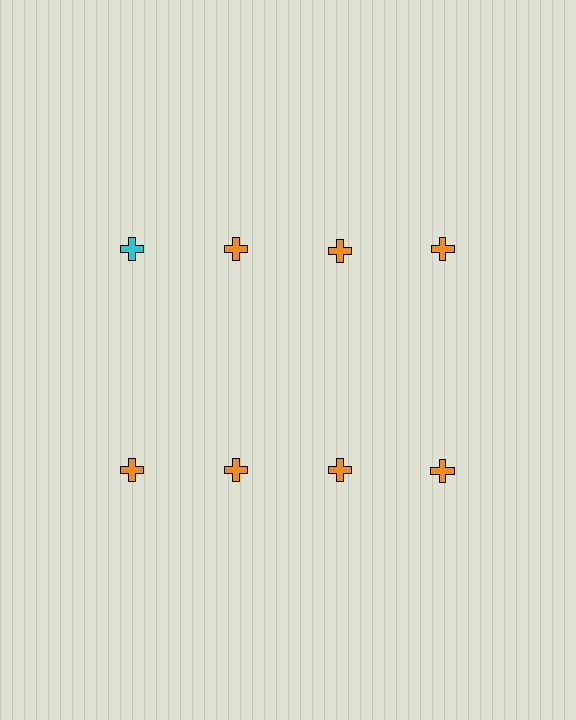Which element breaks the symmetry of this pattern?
The cyan cross in the top row, leftmost column breaks the symmetry. All other shapes are orange crosses.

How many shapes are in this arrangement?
There are 8 shapes arranged in a grid pattern.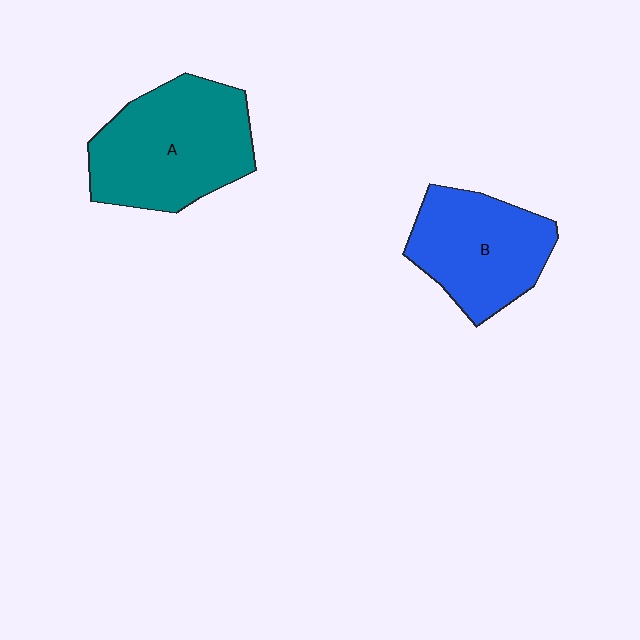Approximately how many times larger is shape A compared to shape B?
Approximately 1.3 times.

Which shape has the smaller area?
Shape B (blue).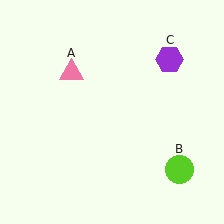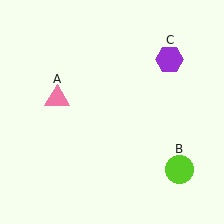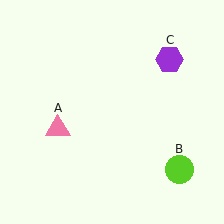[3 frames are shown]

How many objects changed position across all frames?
1 object changed position: pink triangle (object A).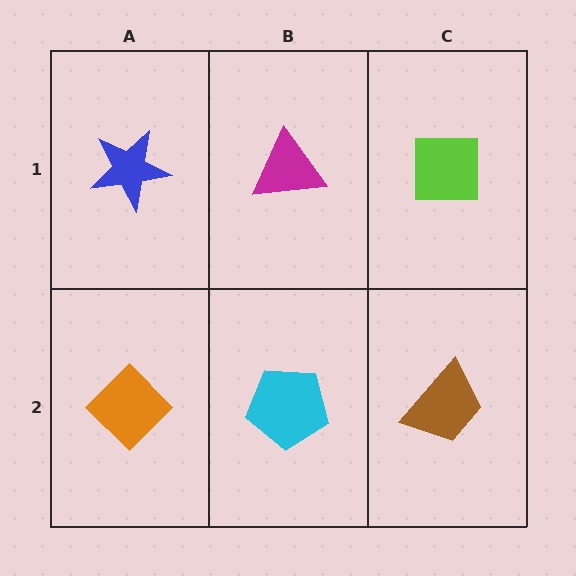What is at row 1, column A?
A blue star.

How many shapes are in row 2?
3 shapes.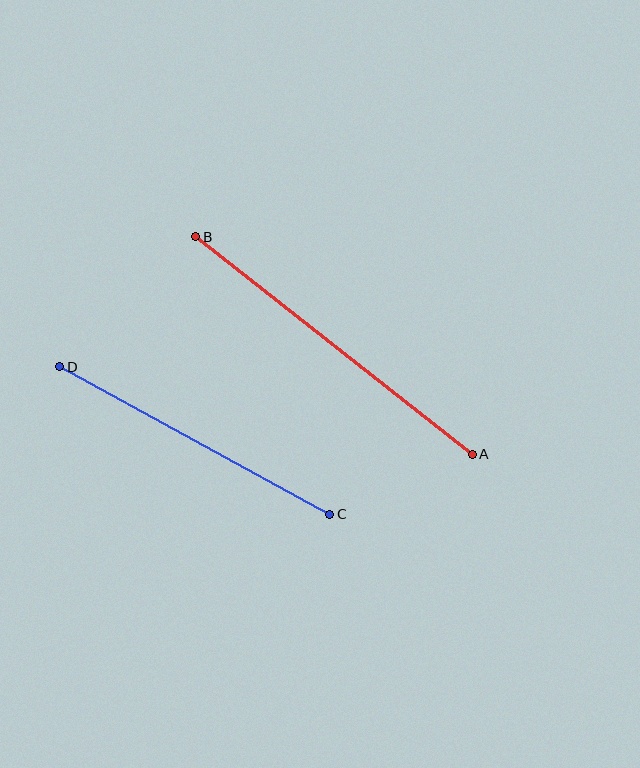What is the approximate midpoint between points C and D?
The midpoint is at approximately (195, 441) pixels.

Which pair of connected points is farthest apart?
Points A and B are farthest apart.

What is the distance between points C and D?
The distance is approximately 308 pixels.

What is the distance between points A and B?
The distance is approximately 352 pixels.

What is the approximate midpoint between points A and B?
The midpoint is at approximately (334, 345) pixels.